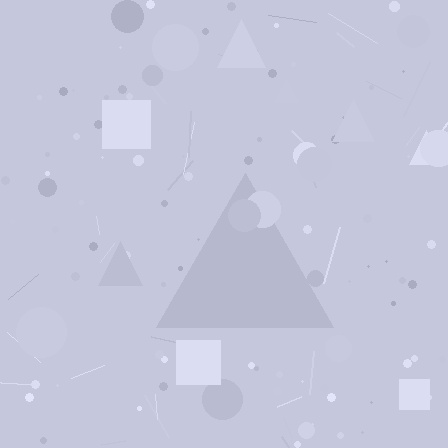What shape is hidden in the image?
A triangle is hidden in the image.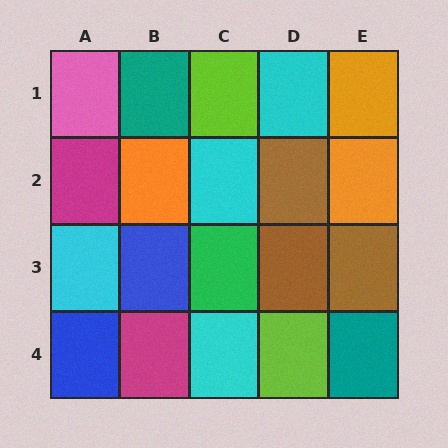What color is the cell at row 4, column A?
Blue.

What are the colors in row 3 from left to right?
Cyan, blue, green, brown, brown.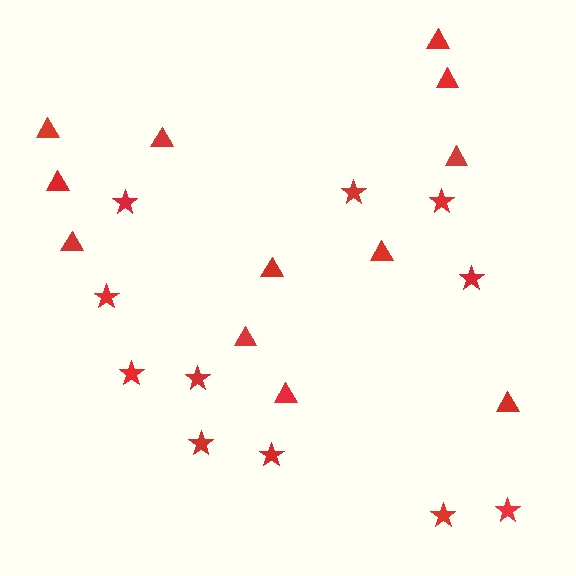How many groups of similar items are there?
There are 2 groups: one group of stars (11) and one group of triangles (12).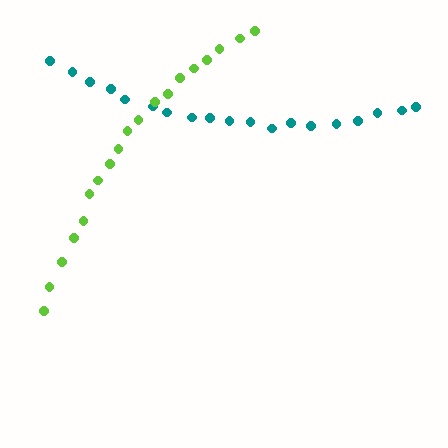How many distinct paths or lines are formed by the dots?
There are 2 distinct paths.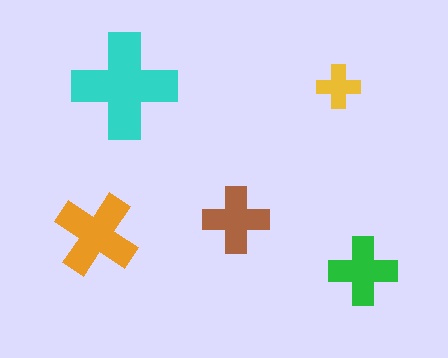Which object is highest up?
The cyan cross is topmost.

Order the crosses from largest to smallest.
the cyan one, the orange one, the green one, the brown one, the yellow one.